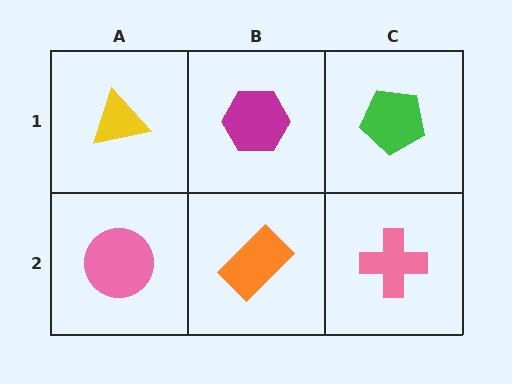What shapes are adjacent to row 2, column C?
A green pentagon (row 1, column C), an orange rectangle (row 2, column B).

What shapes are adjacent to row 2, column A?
A yellow triangle (row 1, column A), an orange rectangle (row 2, column B).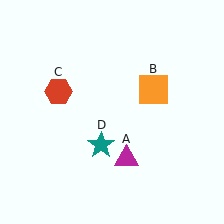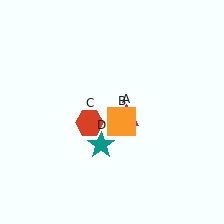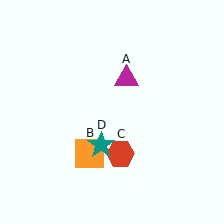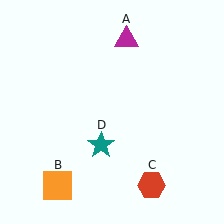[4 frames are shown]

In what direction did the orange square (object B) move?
The orange square (object B) moved down and to the left.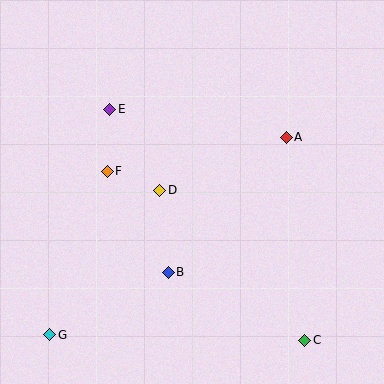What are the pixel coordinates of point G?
Point G is at (50, 335).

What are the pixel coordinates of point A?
Point A is at (286, 137).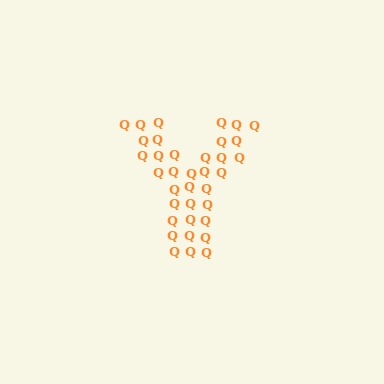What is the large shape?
The large shape is the letter Y.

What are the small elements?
The small elements are letter Q's.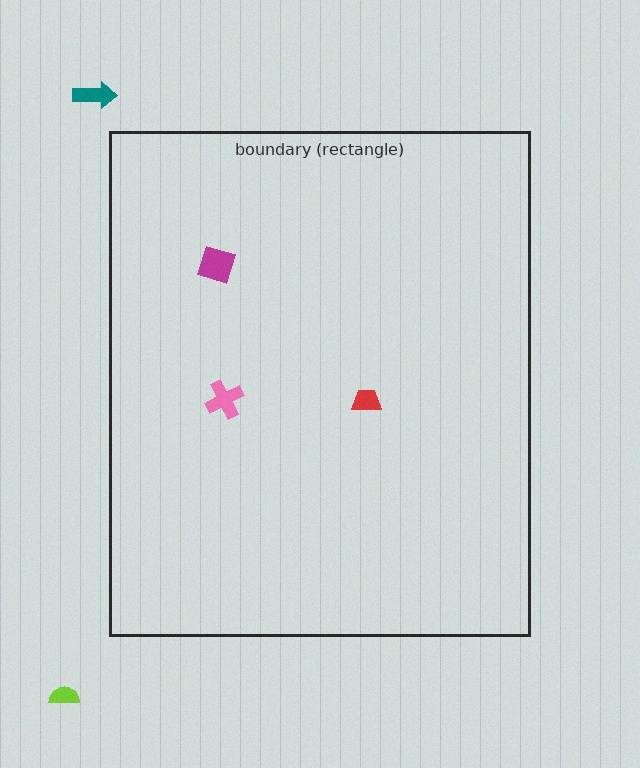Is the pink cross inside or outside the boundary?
Inside.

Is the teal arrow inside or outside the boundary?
Outside.